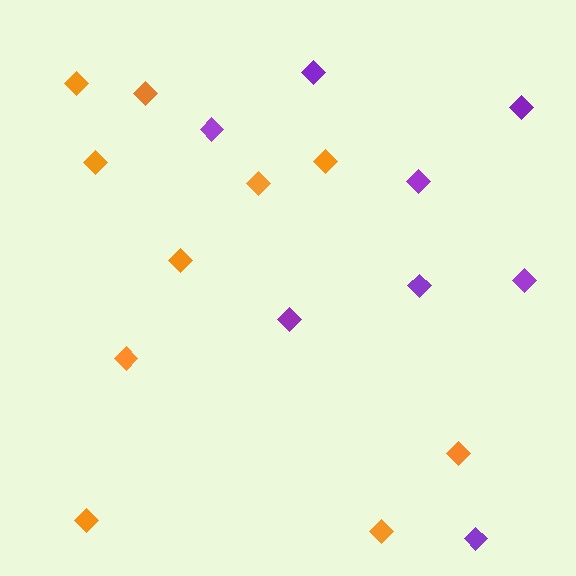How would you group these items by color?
There are 2 groups: one group of orange diamonds (10) and one group of purple diamonds (8).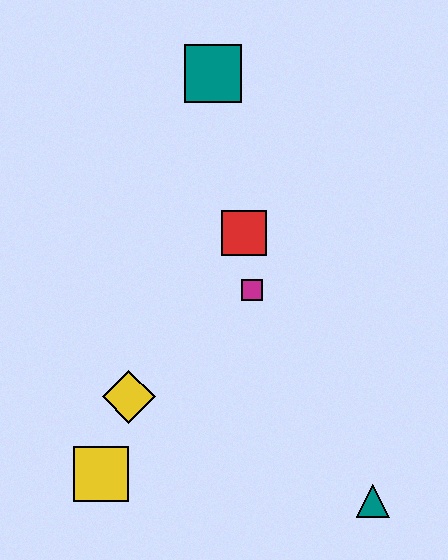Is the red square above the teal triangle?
Yes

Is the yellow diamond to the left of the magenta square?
Yes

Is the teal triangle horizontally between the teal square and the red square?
No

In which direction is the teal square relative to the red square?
The teal square is above the red square.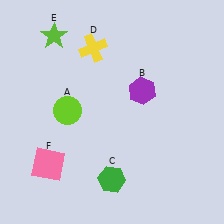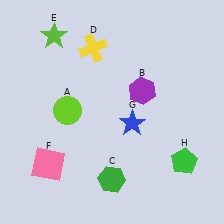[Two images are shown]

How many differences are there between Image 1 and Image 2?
There are 2 differences between the two images.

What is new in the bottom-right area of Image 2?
A blue star (G) was added in the bottom-right area of Image 2.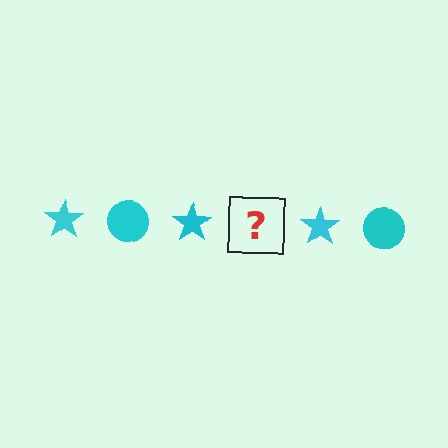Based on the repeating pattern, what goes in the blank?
The blank should be a cyan circle.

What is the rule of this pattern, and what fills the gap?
The rule is that the pattern cycles through star, circle shapes in cyan. The gap should be filled with a cyan circle.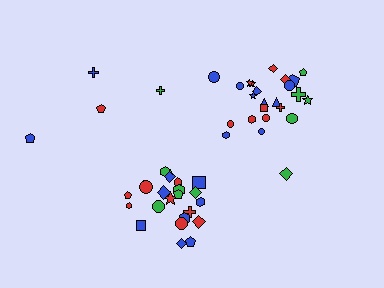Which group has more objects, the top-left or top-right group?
The top-right group.